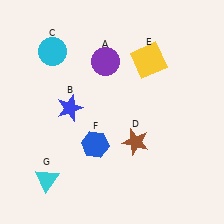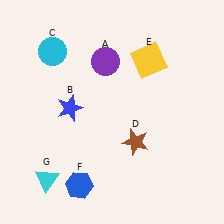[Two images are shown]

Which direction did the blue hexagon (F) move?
The blue hexagon (F) moved down.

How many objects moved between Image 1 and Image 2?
1 object moved between the two images.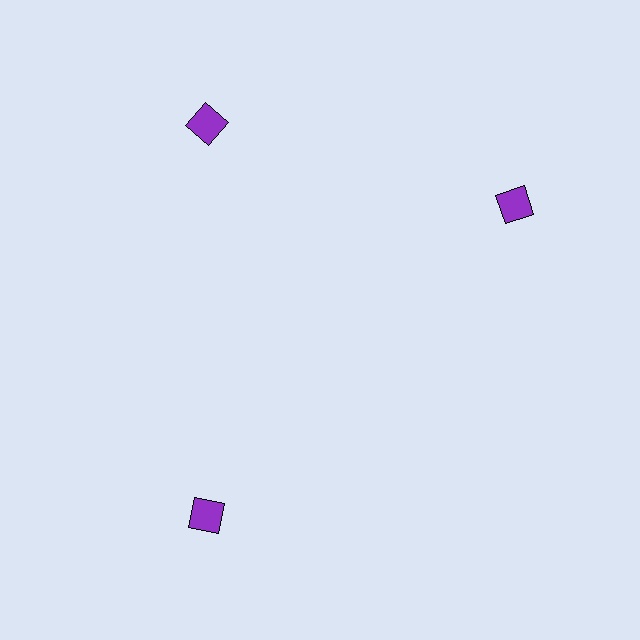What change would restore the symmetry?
The symmetry would be restored by rotating it back into even spacing with its neighbors so that all 3 squares sit at equal angles and equal distance from the center.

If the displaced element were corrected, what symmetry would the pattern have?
It would have 3-fold rotational symmetry — the pattern would map onto itself every 120 degrees.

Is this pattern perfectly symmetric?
No. The 3 purple squares are arranged in a ring, but one element near the 3 o'clock position is rotated out of alignment along the ring, breaking the 3-fold rotational symmetry.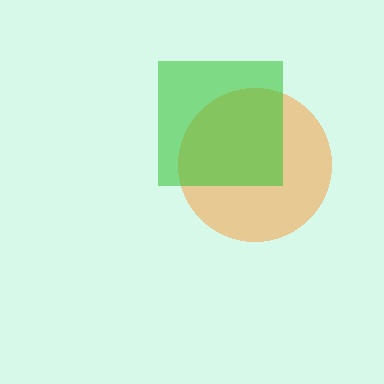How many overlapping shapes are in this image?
There are 2 overlapping shapes in the image.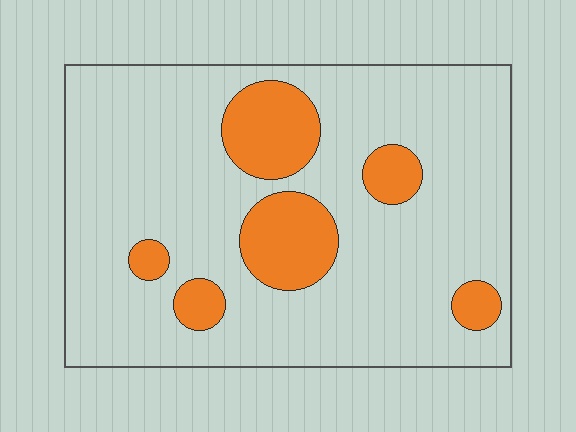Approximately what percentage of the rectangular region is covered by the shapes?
Approximately 20%.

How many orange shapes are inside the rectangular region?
6.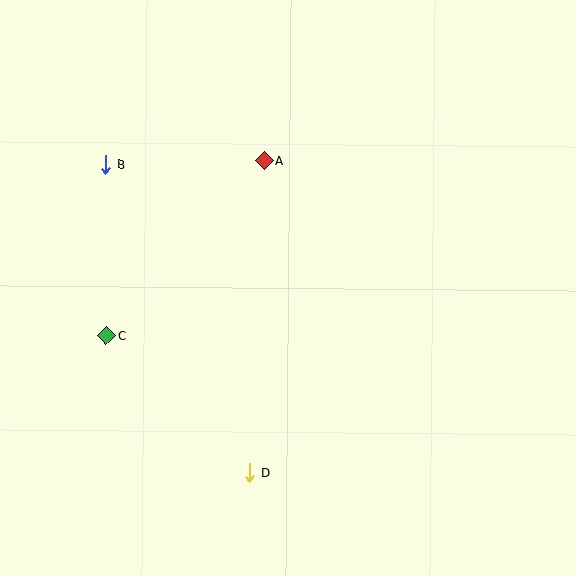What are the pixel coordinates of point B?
Point B is at (106, 165).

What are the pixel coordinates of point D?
Point D is at (250, 472).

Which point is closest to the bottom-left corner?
Point C is closest to the bottom-left corner.